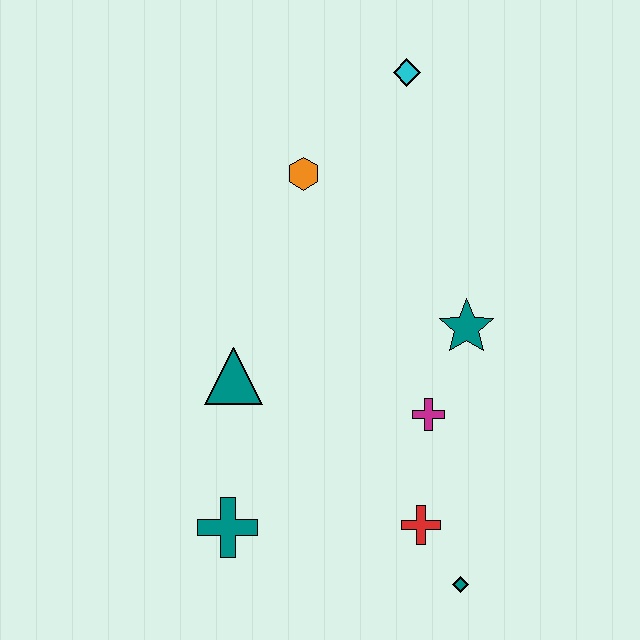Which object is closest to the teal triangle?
The teal cross is closest to the teal triangle.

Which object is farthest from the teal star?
The teal cross is farthest from the teal star.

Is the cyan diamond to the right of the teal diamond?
No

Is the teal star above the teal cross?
Yes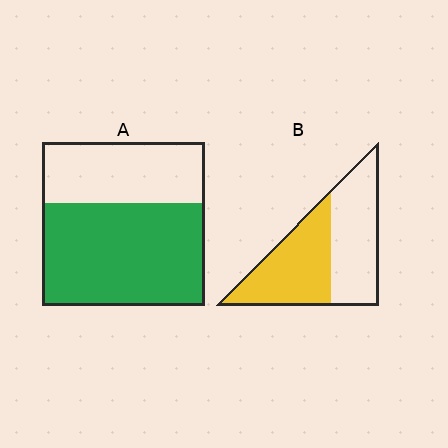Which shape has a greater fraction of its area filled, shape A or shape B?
Shape A.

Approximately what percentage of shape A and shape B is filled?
A is approximately 65% and B is approximately 50%.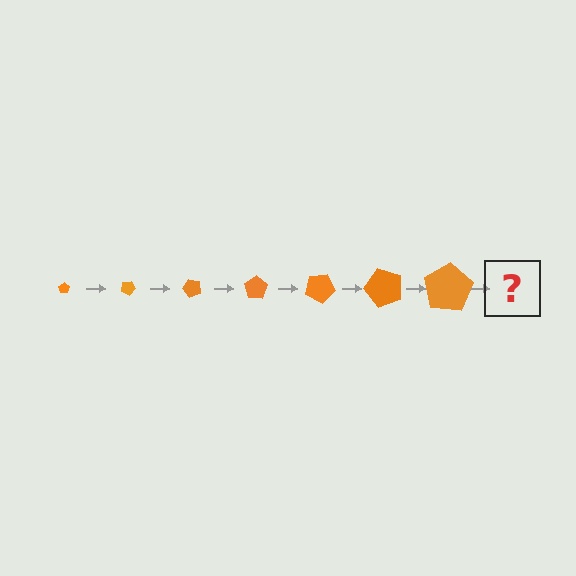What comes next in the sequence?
The next element should be a pentagon, larger than the previous one and rotated 175 degrees from the start.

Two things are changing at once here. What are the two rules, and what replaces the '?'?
The two rules are that the pentagon grows larger each step and it rotates 25 degrees each step. The '?' should be a pentagon, larger than the previous one and rotated 175 degrees from the start.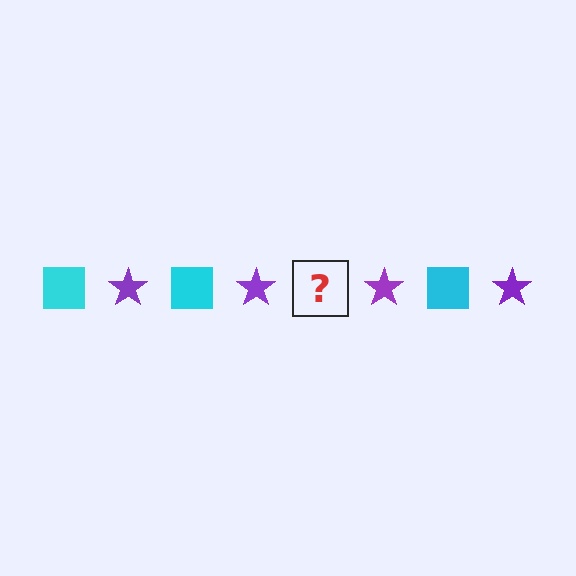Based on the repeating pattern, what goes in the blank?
The blank should be a cyan square.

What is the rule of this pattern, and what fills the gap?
The rule is that the pattern alternates between cyan square and purple star. The gap should be filled with a cyan square.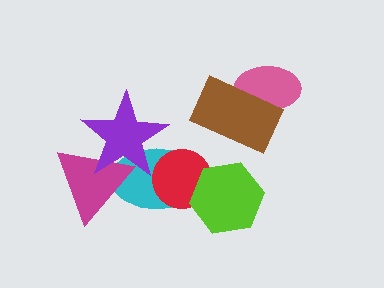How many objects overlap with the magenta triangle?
2 objects overlap with the magenta triangle.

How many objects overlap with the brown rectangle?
1 object overlaps with the brown rectangle.